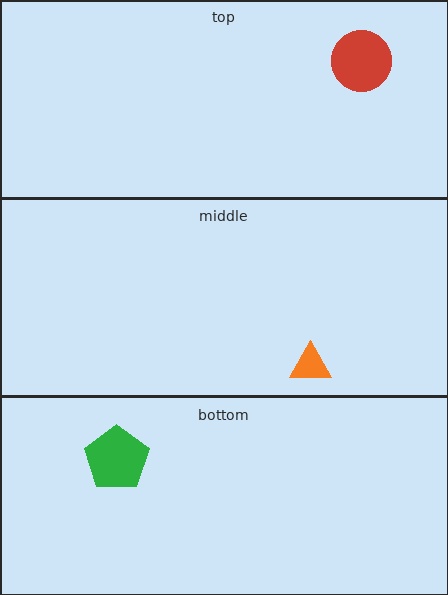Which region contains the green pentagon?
The bottom region.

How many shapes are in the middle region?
1.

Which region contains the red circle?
The top region.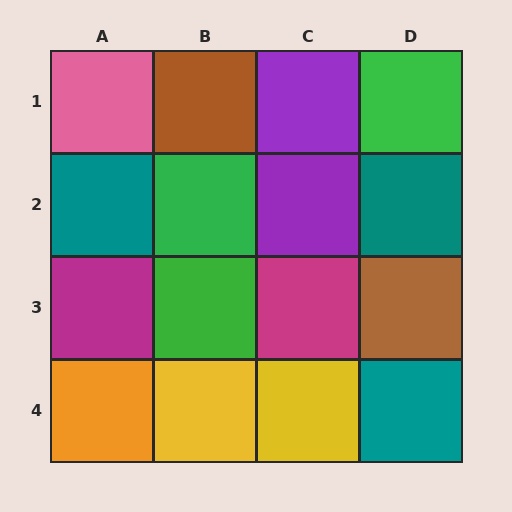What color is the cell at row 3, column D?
Brown.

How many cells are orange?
1 cell is orange.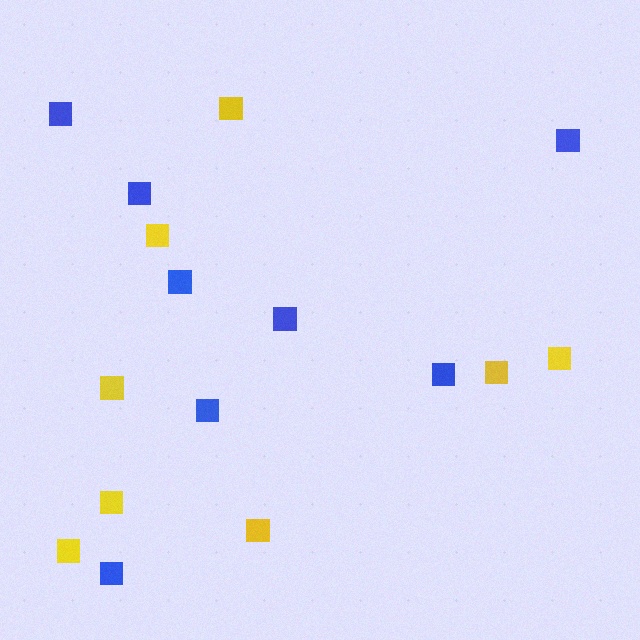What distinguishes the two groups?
There are 2 groups: one group of blue squares (8) and one group of yellow squares (8).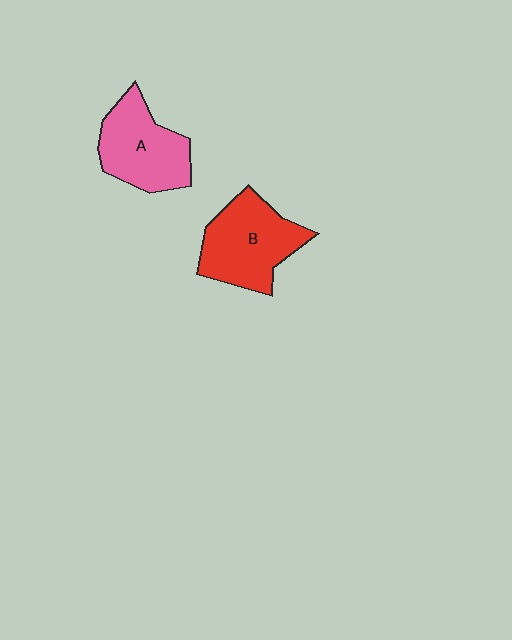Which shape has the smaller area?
Shape A (pink).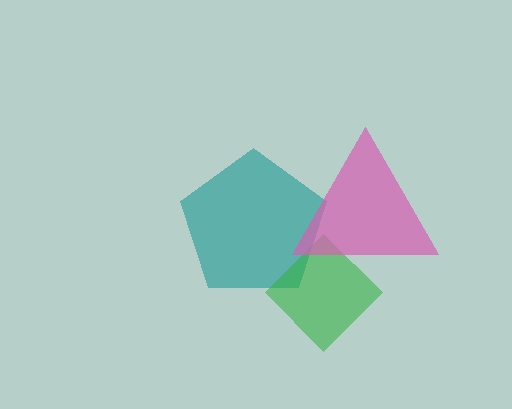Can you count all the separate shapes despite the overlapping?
Yes, there are 3 separate shapes.